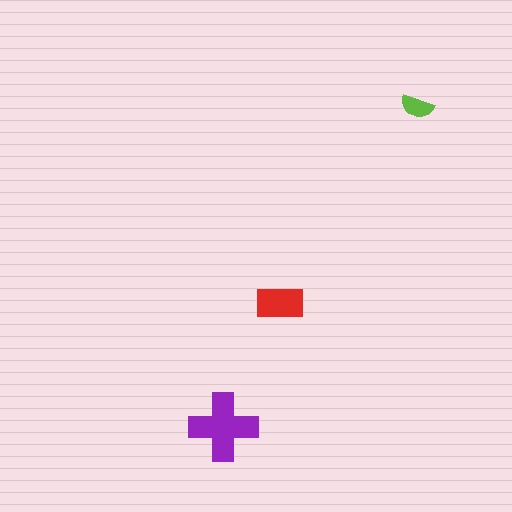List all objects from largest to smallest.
The purple cross, the red rectangle, the lime semicircle.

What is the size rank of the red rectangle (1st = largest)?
2nd.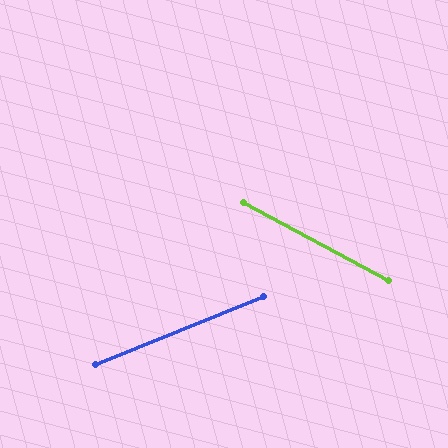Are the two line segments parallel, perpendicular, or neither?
Neither parallel nor perpendicular — they differ by about 50°.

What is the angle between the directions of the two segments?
Approximately 50 degrees.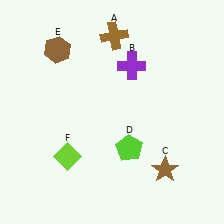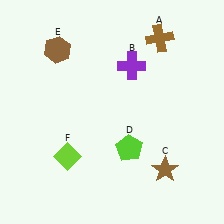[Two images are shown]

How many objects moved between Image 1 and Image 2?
1 object moved between the two images.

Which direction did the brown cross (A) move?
The brown cross (A) moved right.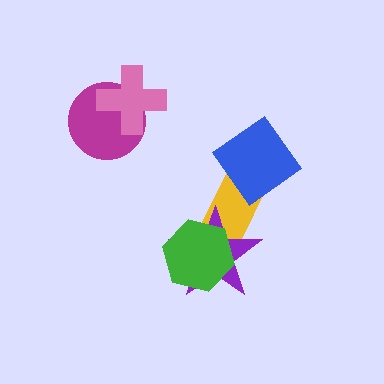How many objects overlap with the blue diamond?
1 object overlaps with the blue diamond.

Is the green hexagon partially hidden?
No, no other shape covers it.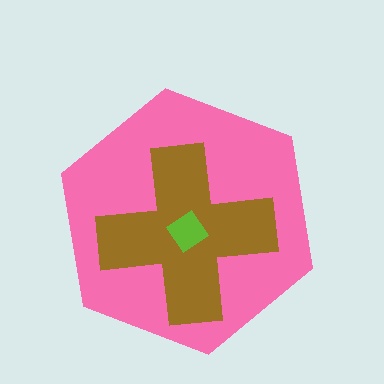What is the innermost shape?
The lime diamond.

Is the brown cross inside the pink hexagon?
Yes.